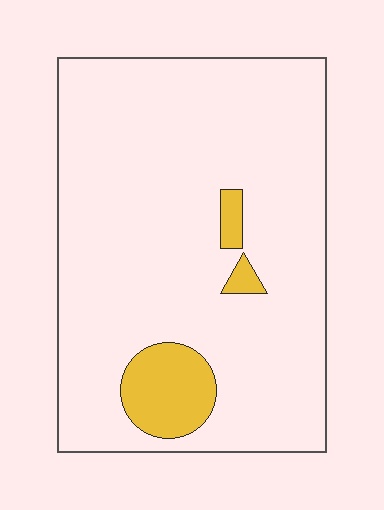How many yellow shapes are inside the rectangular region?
3.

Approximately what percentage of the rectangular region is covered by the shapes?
Approximately 10%.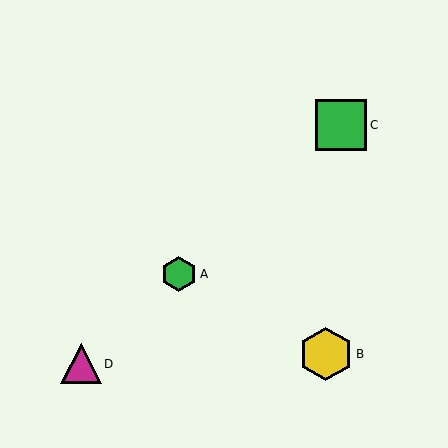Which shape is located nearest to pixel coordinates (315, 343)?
The yellow hexagon (labeled B) at (326, 354) is nearest to that location.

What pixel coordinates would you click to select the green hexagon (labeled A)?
Click at (179, 274) to select the green hexagon A.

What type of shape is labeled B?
Shape B is a yellow hexagon.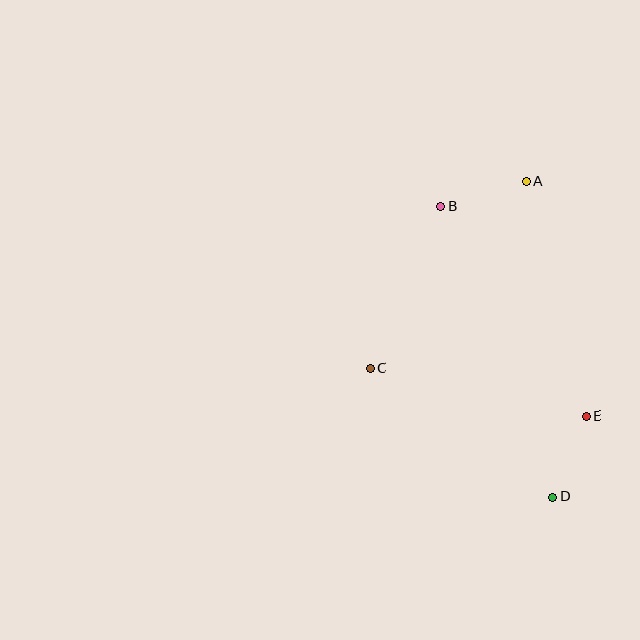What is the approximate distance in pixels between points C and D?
The distance between C and D is approximately 223 pixels.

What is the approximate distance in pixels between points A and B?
The distance between A and B is approximately 88 pixels.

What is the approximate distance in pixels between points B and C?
The distance between B and C is approximately 176 pixels.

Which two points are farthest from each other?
Points A and D are farthest from each other.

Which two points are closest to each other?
Points D and E are closest to each other.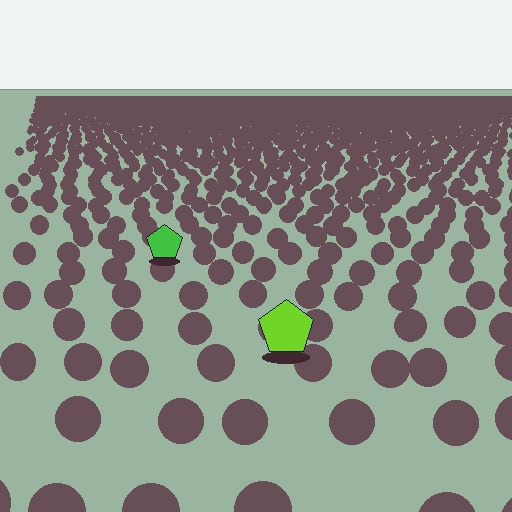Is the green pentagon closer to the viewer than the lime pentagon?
No. The lime pentagon is closer — you can tell from the texture gradient: the ground texture is coarser near it.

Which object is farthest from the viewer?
The green pentagon is farthest from the viewer. It appears smaller and the ground texture around it is denser.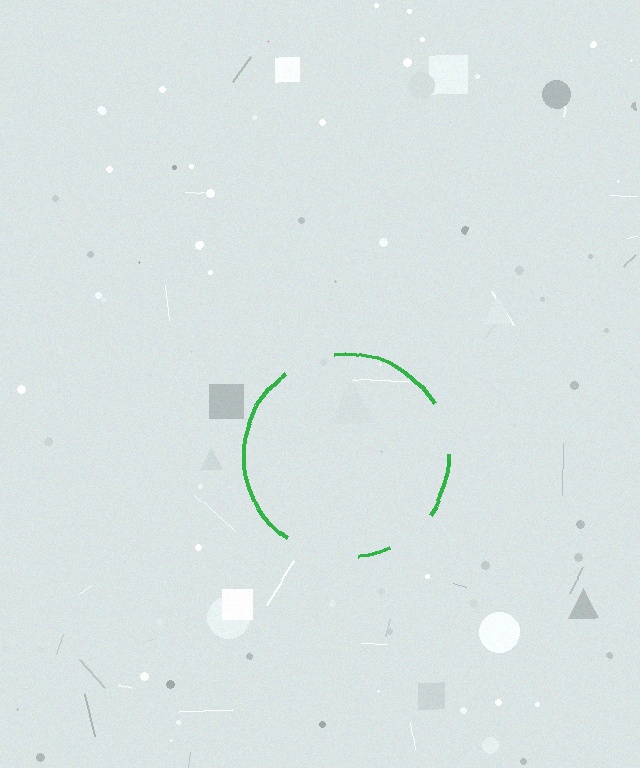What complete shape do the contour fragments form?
The contour fragments form a circle.